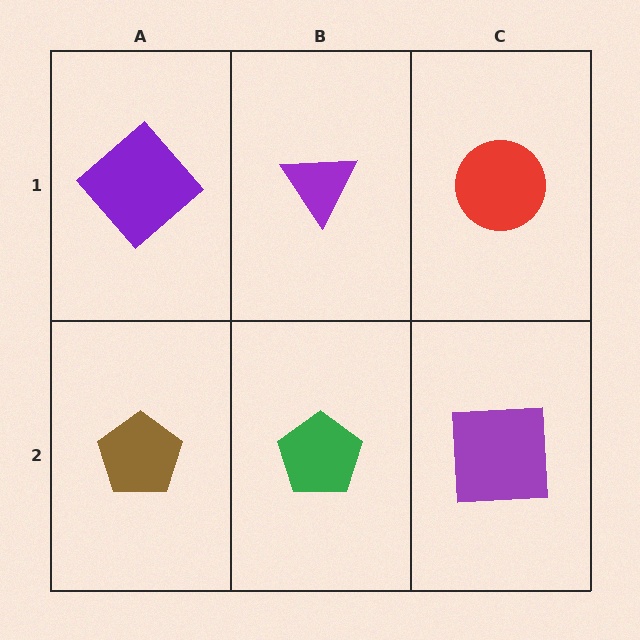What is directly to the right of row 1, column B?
A red circle.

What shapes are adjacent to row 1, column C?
A purple square (row 2, column C), a purple triangle (row 1, column B).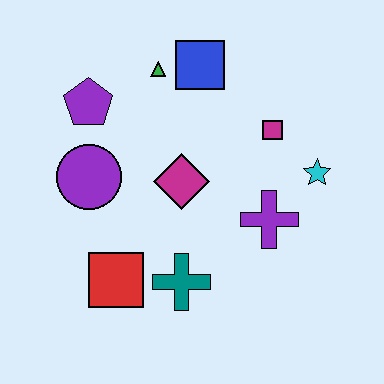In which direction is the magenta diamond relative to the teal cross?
The magenta diamond is above the teal cross.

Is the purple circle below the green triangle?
Yes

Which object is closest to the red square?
The teal cross is closest to the red square.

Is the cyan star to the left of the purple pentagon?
No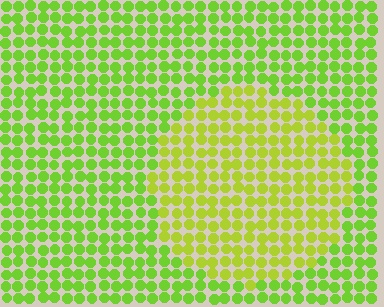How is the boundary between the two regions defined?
The boundary is defined purely by a slight shift in hue (about 23 degrees). Spacing, size, and orientation are identical on both sides.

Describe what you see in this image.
The image is filled with small lime elements in a uniform arrangement. A circle-shaped region is visible where the elements are tinted to a slightly different hue, forming a subtle color boundary.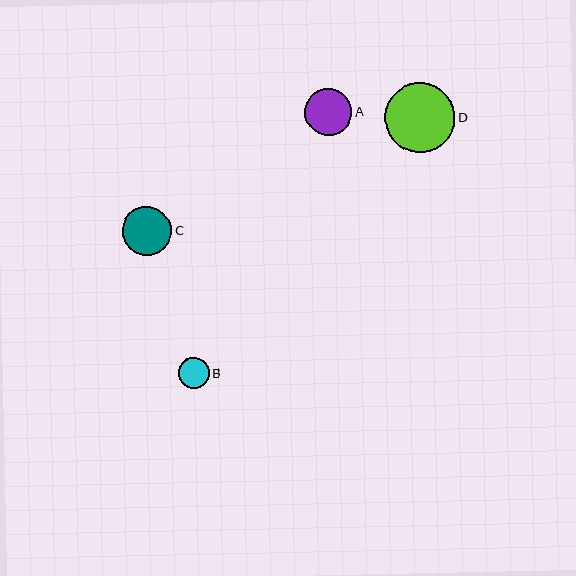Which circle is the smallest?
Circle B is the smallest with a size of approximately 31 pixels.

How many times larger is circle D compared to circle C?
Circle D is approximately 1.4 times the size of circle C.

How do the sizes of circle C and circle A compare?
Circle C and circle A are approximately the same size.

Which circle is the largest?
Circle D is the largest with a size of approximately 70 pixels.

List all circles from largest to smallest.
From largest to smallest: D, C, A, B.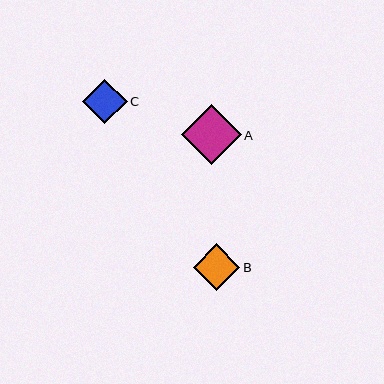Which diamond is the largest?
Diamond A is the largest with a size of approximately 60 pixels.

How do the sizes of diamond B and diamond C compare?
Diamond B and diamond C are approximately the same size.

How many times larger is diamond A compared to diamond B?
Diamond A is approximately 1.3 times the size of diamond B.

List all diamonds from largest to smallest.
From largest to smallest: A, B, C.